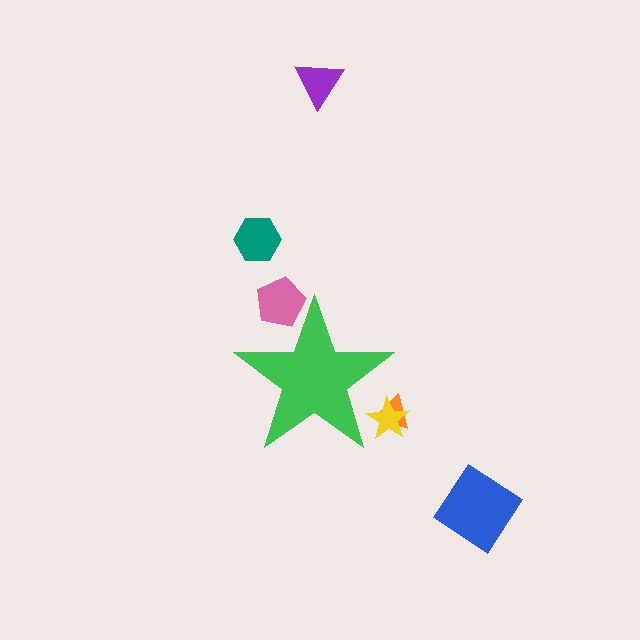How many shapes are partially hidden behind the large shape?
3 shapes are partially hidden.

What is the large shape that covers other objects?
A green star.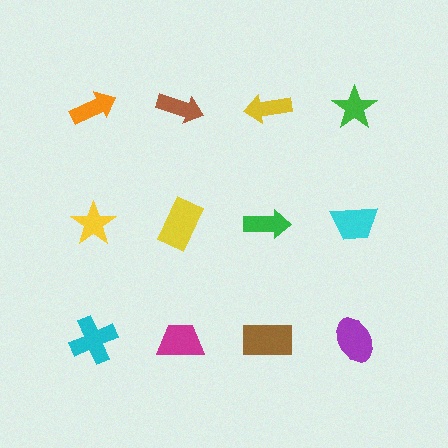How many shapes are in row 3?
4 shapes.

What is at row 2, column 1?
A yellow star.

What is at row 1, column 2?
A brown arrow.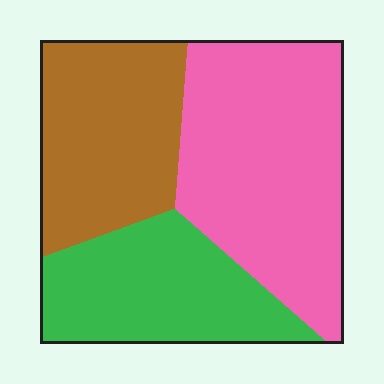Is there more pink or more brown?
Pink.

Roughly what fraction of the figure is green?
Green takes up between a quarter and a half of the figure.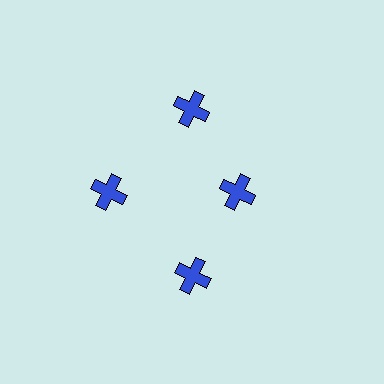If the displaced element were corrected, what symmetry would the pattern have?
It would have 4-fold rotational symmetry — the pattern would map onto itself every 90 degrees.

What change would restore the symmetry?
The symmetry would be restored by moving it outward, back onto the ring so that all 4 crosses sit at equal angles and equal distance from the center.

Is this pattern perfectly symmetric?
No. The 4 blue crosses are arranged in a ring, but one element near the 3 o'clock position is pulled inward toward the center, breaking the 4-fold rotational symmetry.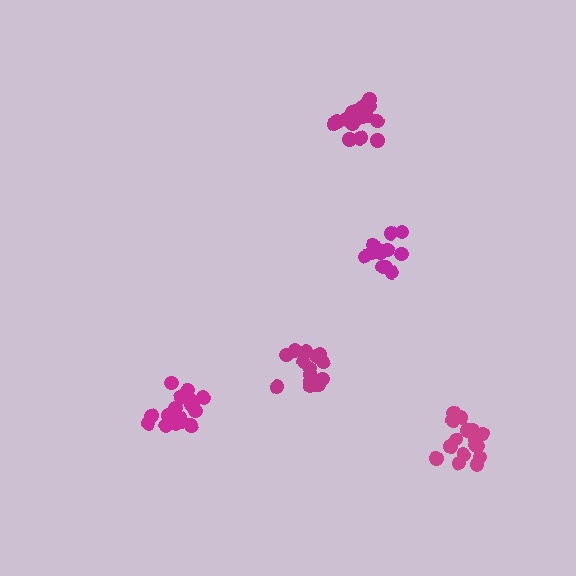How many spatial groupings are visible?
There are 5 spatial groupings.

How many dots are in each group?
Group 1: 17 dots, Group 2: 12 dots, Group 3: 17 dots, Group 4: 17 dots, Group 5: 17 dots (80 total).